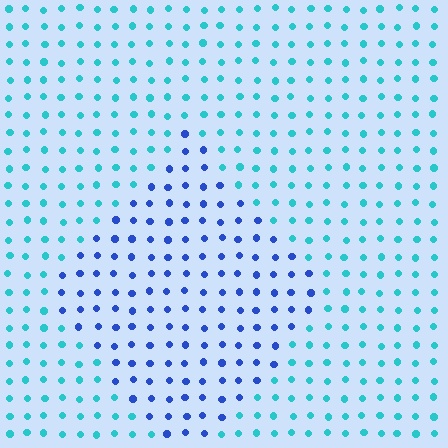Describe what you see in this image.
The image is filled with small cyan elements in a uniform arrangement. A diamond-shaped region is visible where the elements are tinted to a slightly different hue, forming a subtle color boundary.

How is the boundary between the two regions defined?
The boundary is defined purely by a slight shift in hue (about 46 degrees). Spacing, size, and orientation are identical on both sides.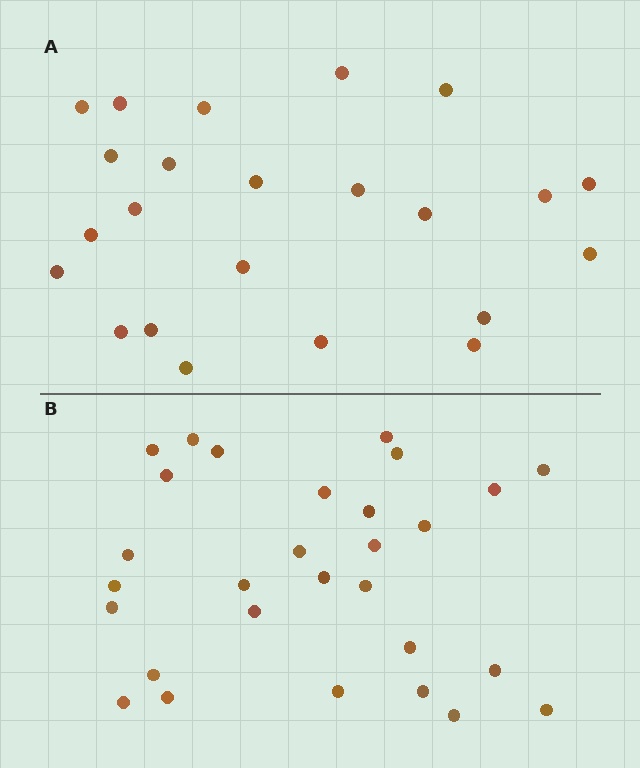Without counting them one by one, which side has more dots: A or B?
Region B (the bottom region) has more dots.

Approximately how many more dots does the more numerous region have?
Region B has about 6 more dots than region A.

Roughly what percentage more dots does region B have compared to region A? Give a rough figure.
About 25% more.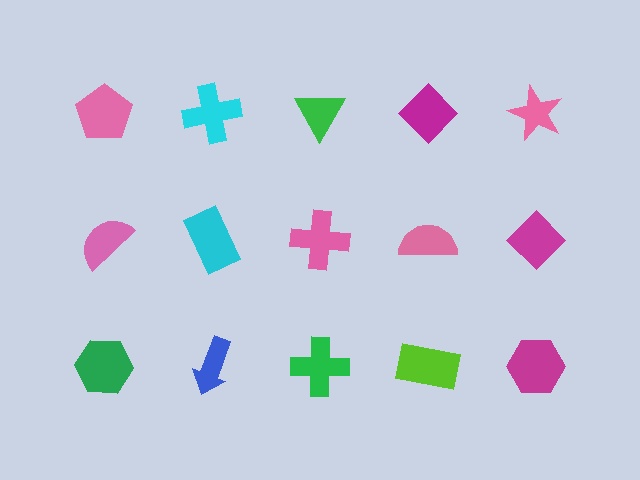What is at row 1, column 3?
A green triangle.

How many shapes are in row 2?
5 shapes.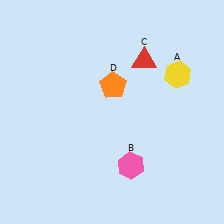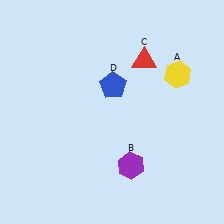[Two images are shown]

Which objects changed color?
B changed from pink to purple. D changed from orange to blue.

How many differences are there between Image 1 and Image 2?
There are 2 differences between the two images.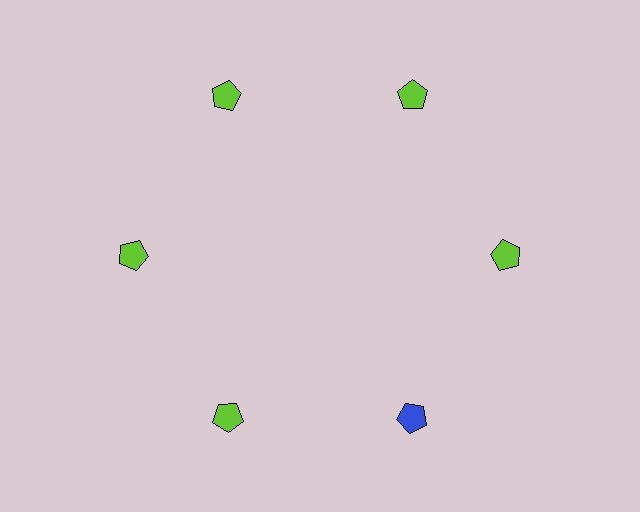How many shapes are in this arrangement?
There are 6 shapes arranged in a ring pattern.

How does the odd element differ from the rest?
It has a different color: blue instead of lime.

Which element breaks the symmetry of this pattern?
The blue pentagon at roughly the 5 o'clock position breaks the symmetry. All other shapes are lime pentagons.